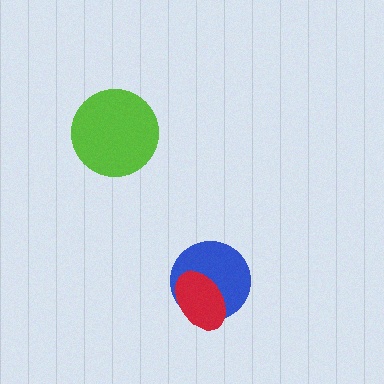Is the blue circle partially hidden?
Yes, it is partially covered by another shape.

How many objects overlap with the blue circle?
1 object overlaps with the blue circle.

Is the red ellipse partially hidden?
No, no other shape covers it.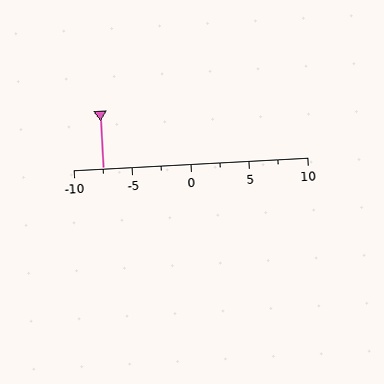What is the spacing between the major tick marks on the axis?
The major ticks are spaced 5 apart.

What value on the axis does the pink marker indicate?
The marker indicates approximately -7.5.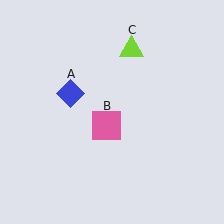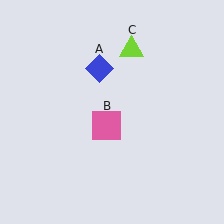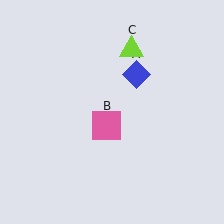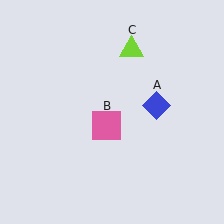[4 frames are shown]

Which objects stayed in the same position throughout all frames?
Pink square (object B) and lime triangle (object C) remained stationary.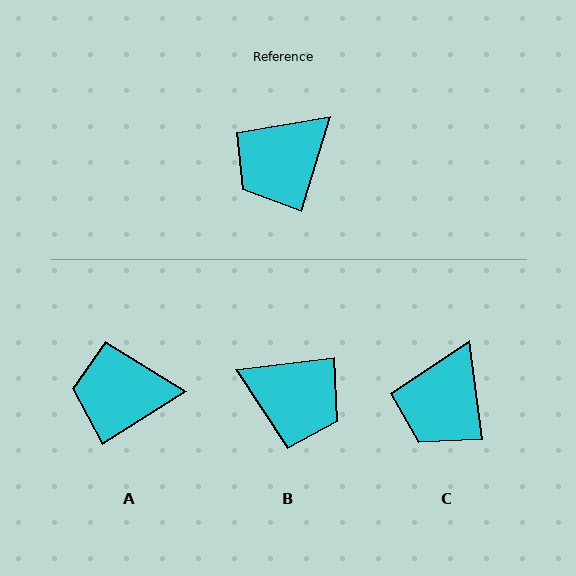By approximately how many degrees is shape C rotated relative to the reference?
Approximately 24 degrees counter-clockwise.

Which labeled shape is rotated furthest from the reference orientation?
B, about 113 degrees away.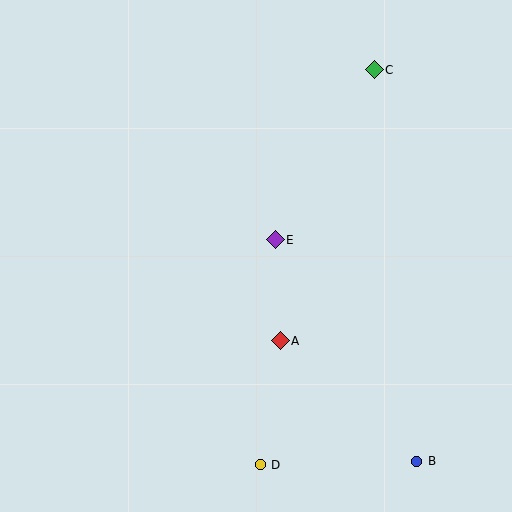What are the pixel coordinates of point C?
Point C is at (374, 70).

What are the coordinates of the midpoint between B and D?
The midpoint between B and D is at (339, 463).